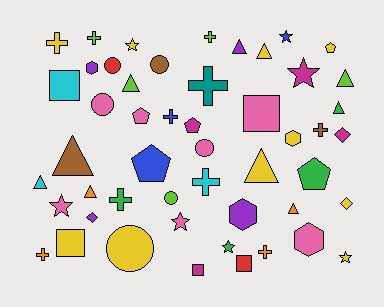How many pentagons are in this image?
There are 5 pentagons.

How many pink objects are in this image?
There are 7 pink objects.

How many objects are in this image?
There are 50 objects.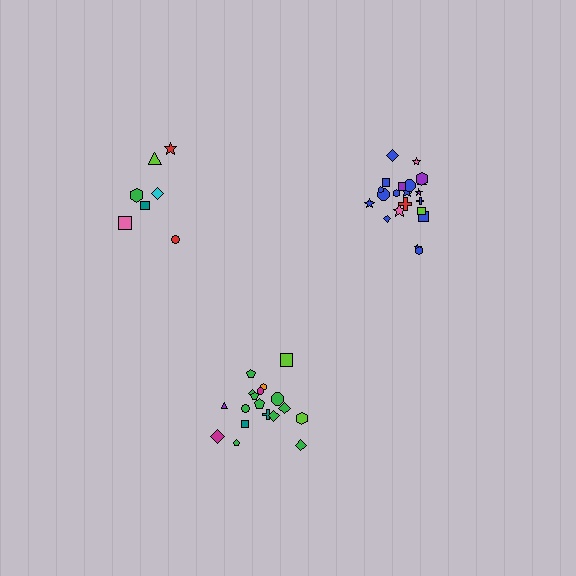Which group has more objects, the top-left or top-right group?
The top-right group.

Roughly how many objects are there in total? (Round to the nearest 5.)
Roughly 45 objects in total.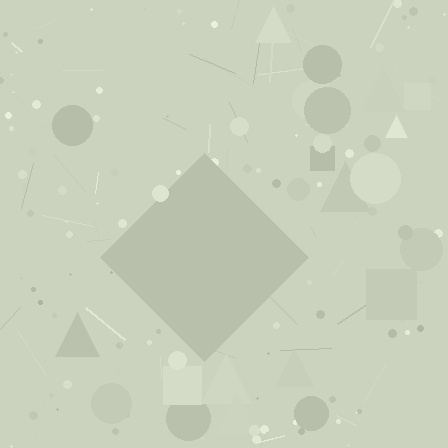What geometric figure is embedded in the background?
A diamond is embedded in the background.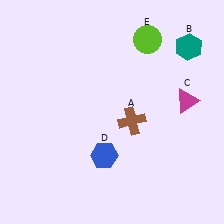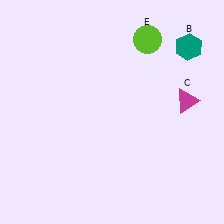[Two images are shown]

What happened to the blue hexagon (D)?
The blue hexagon (D) was removed in Image 2. It was in the bottom-left area of Image 1.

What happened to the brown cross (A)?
The brown cross (A) was removed in Image 2. It was in the bottom-right area of Image 1.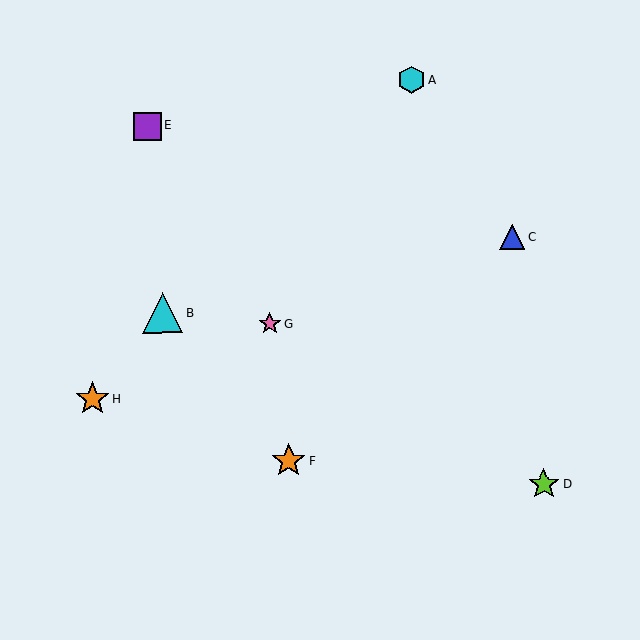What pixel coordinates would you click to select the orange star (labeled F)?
Click at (289, 461) to select the orange star F.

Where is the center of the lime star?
The center of the lime star is at (544, 484).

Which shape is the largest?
The cyan triangle (labeled B) is the largest.